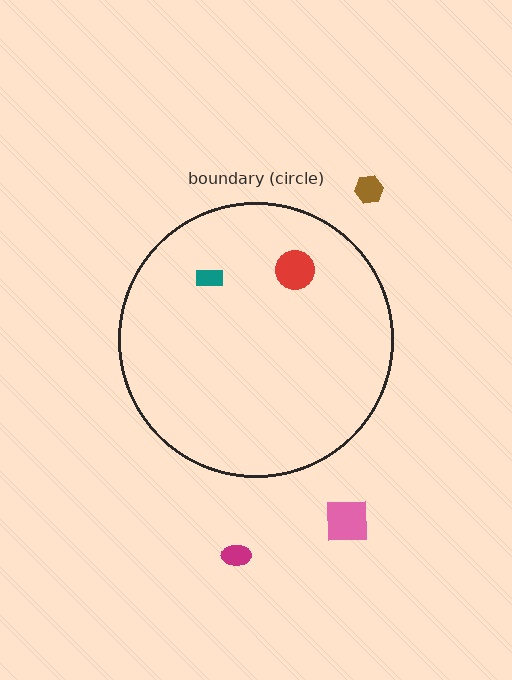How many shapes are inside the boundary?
2 inside, 3 outside.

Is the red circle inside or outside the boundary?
Inside.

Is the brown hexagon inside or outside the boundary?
Outside.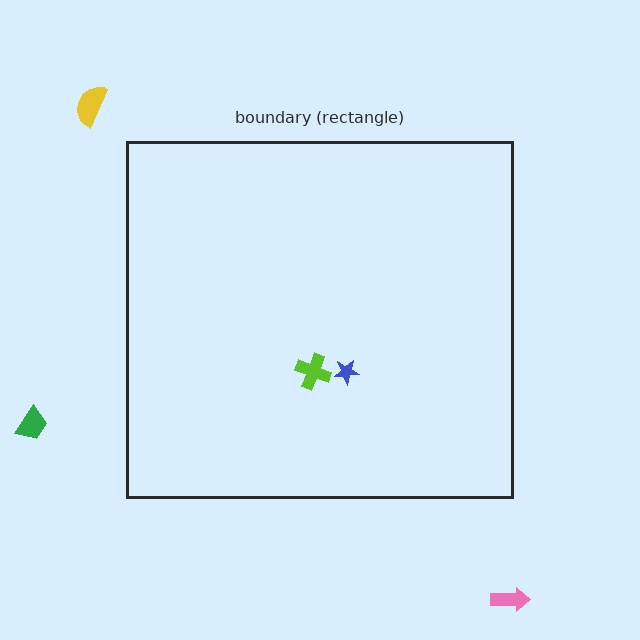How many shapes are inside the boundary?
2 inside, 3 outside.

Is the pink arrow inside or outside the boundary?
Outside.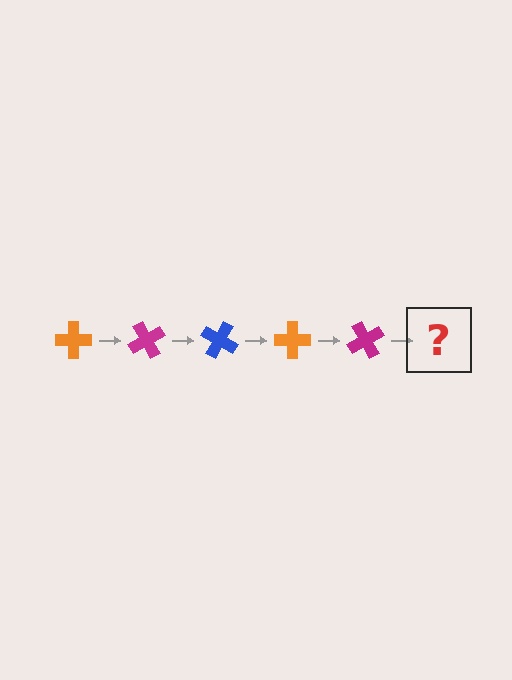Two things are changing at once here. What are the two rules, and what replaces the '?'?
The two rules are that it rotates 60 degrees each step and the color cycles through orange, magenta, and blue. The '?' should be a blue cross, rotated 300 degrees from the start.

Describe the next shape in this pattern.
It should be a blue cross, rotated 300 degrees from the start.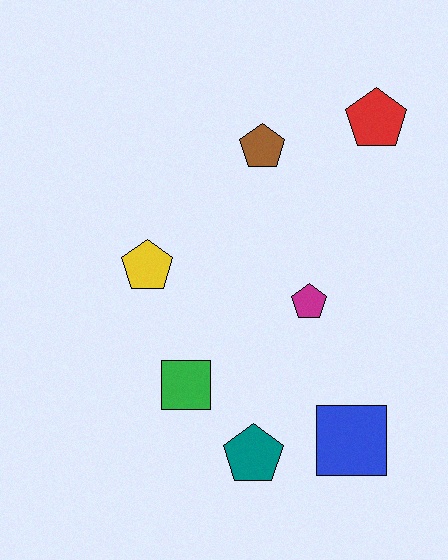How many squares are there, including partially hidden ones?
There are 2 squares.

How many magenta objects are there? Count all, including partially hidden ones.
There is 1 magenta object.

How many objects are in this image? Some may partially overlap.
There are 7 objects.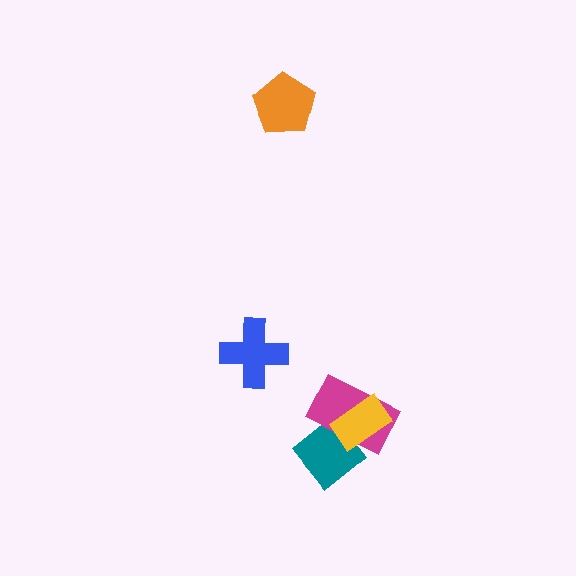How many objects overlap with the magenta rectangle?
2 objects overlap with the magenta rectangle.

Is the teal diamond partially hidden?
Yes, it is partially covered by another shape.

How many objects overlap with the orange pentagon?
0 objects overlap with the orange pentagon.